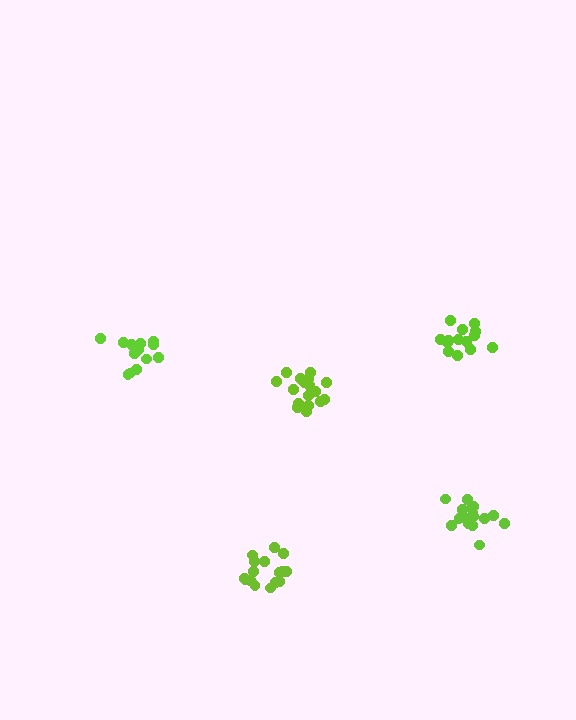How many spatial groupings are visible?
There are 5 spatial groupings.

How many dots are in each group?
Group 1: 14 dots, Group 2: 14 dots, Group 3: 16 dots, Group 4: 17 dots, Group 5: 17 dots (78 total).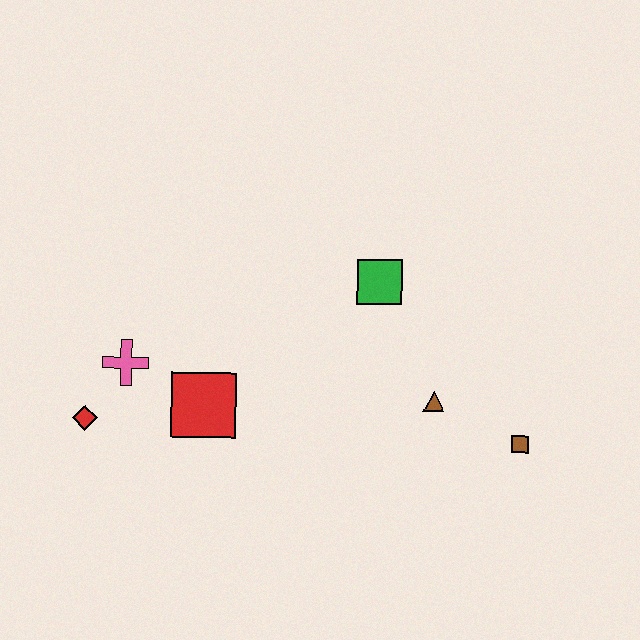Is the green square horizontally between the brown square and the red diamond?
Yes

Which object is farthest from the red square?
The brown square is farthest from the red square.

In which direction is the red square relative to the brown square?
The red square is to the left of the brown square.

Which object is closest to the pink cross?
The red diamond is closest to the pink cross.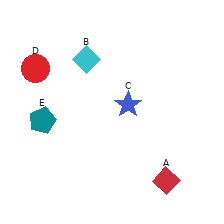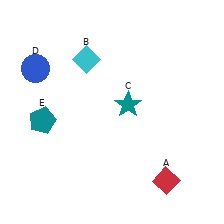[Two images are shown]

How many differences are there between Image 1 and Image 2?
There are 2 differences between the two images.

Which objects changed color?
C changed from blue to teal. D changed from red to blue.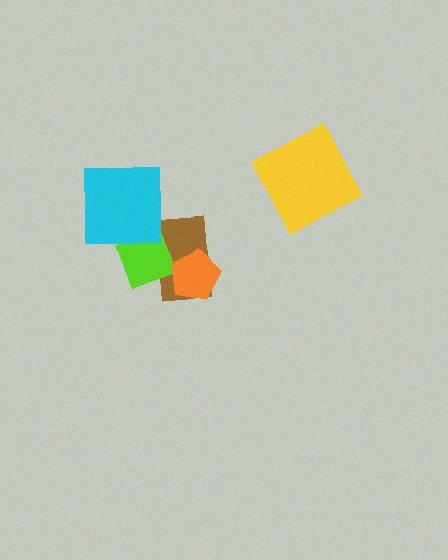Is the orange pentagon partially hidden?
No, no other shape covers it.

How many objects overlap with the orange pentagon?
2 objects overlap with the orange pentagon.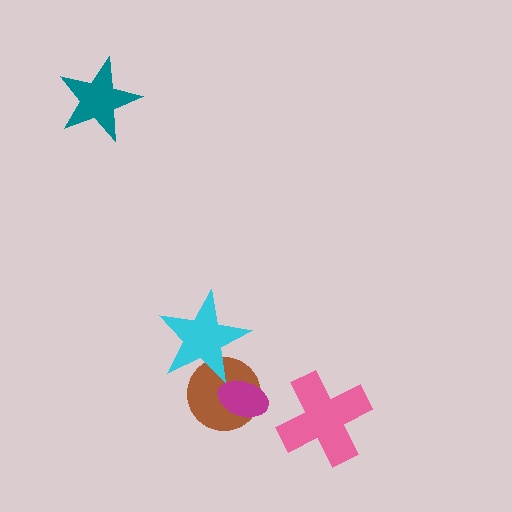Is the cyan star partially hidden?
No, no other shape covers it.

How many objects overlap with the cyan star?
1 object overlaps with the cyan star.